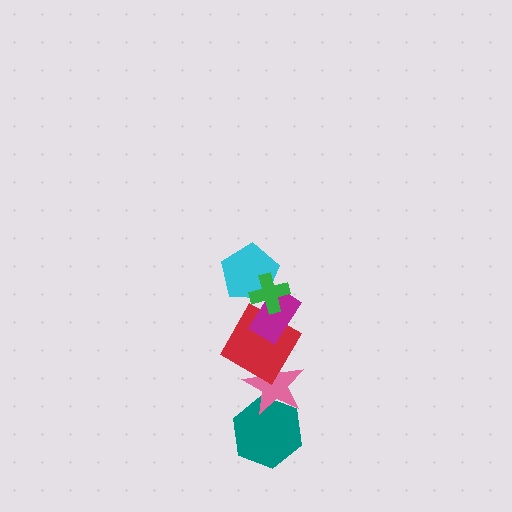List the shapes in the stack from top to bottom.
From top to bottom: the green cross, the cyan pentagon, the magenta rectangle, the red diamond, the pink star, the teal hexagon.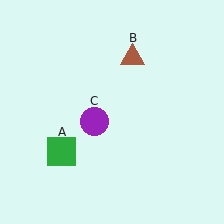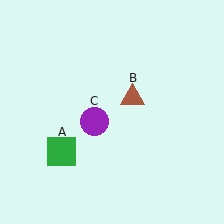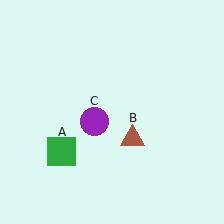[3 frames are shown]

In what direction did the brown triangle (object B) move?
The brown triangle (object B) moved down.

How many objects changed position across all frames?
1 object changed position: brown triangle (object B).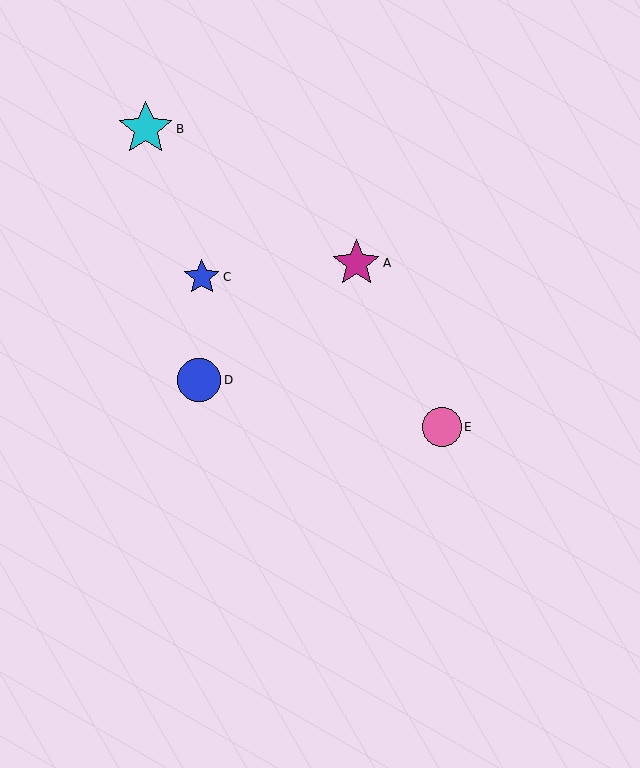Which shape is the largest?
The cyan star (labeled B) is the largest.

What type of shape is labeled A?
Shape A is a magenta star.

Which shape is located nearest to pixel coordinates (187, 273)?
The blue star (labeled C) at (202, 277) is nearest to that location.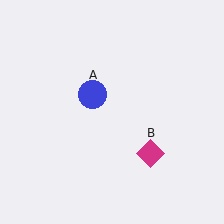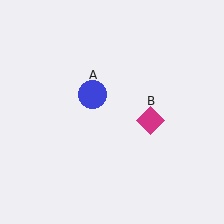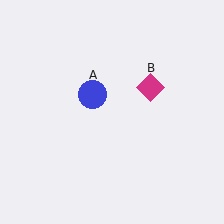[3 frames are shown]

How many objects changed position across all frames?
1 object changed position: magenta diamond (object B).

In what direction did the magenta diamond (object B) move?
The magenta diamond (object B) moved up.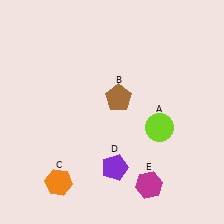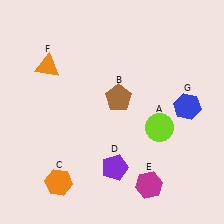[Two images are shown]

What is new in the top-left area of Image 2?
An orange triangle (F) was added in the top-left area of Image 2.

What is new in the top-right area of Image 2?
A blue hexagon (G) was added in the top-right area of Image 2.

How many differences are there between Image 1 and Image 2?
There are 2 differences between the two images.